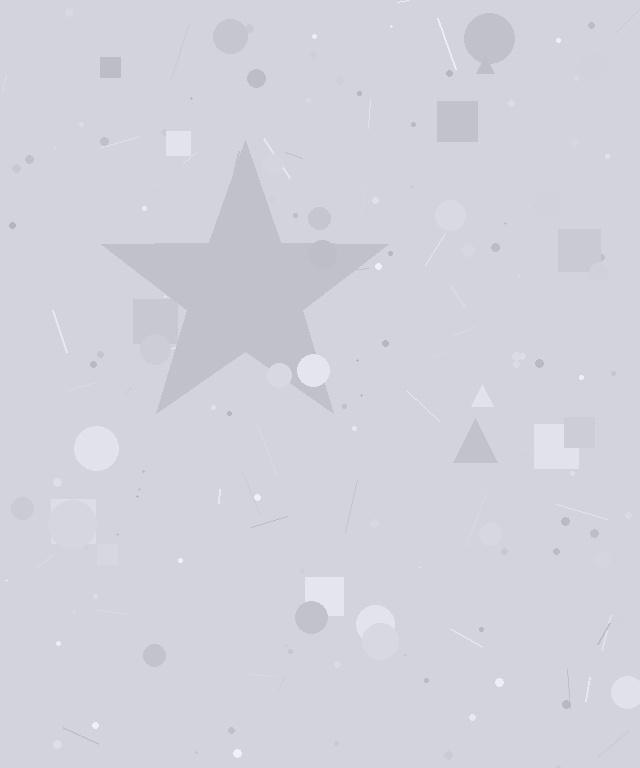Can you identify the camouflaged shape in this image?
The camouflaged shape is a star.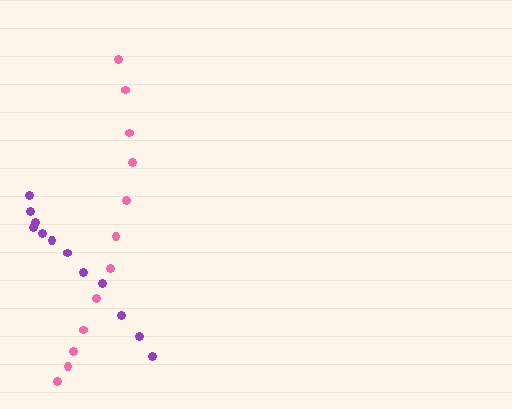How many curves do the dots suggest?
There are 2 distinct paths.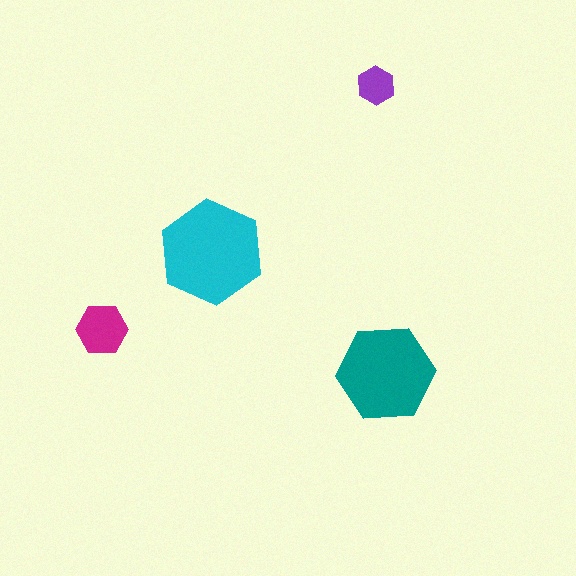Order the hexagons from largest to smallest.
the cyan one, the teal one, the magenta one, the purple one.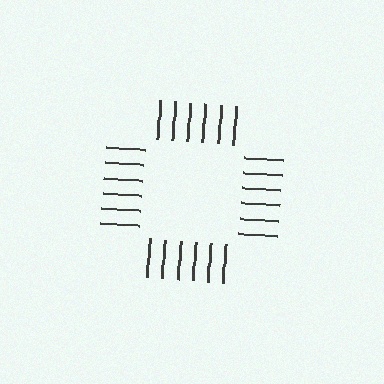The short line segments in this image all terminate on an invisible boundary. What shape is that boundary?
An illusory square — the line segments terminate on its edges but no continuous stroke is drawn.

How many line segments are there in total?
24 — 6 along each of the 4 edges.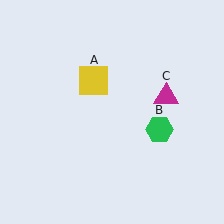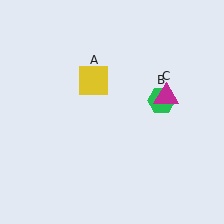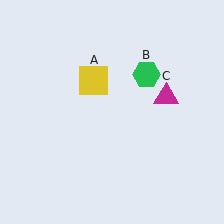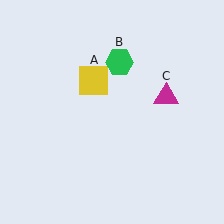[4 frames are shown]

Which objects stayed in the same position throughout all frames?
Yellow square (object A) and magenta triangle (object C) remained stationary.